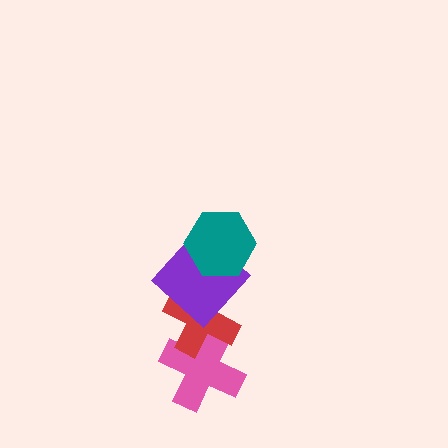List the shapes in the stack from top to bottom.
From top to bottom: the teal hexagon, the purple diamond, the red cross, the pink cross.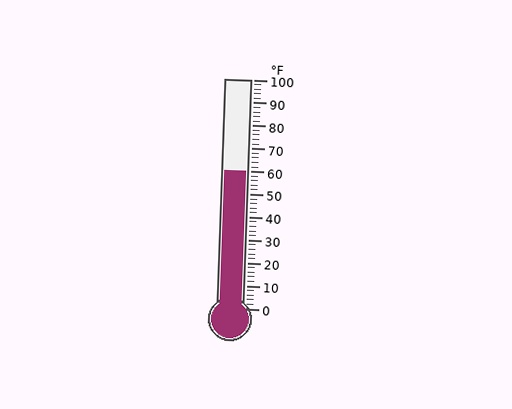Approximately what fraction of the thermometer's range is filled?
The thermometer is filled to approximately 60% of its range.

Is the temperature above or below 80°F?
The temperature is below 80°F.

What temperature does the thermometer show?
The thermometer shows approximately 60°F.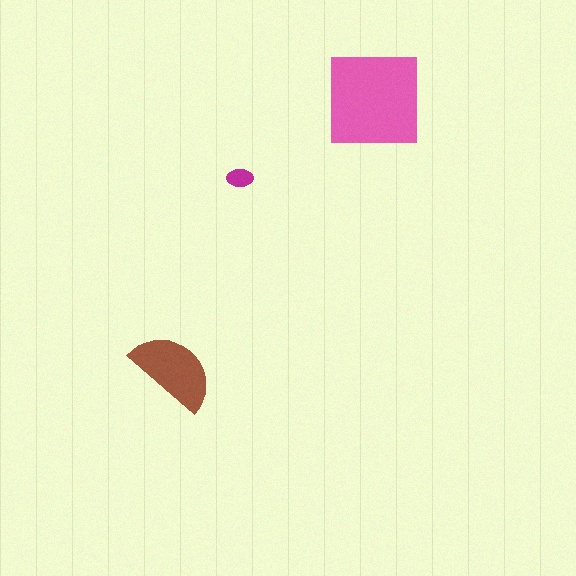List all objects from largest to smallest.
The pink square, the brown semicircle, the magenta ellipse.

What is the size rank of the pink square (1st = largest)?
1st.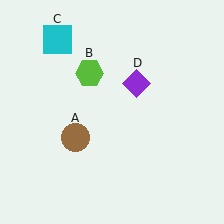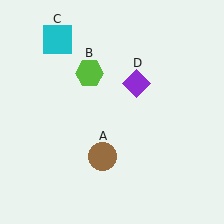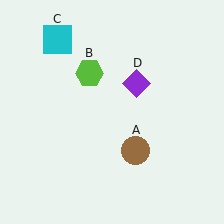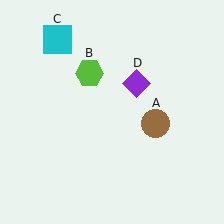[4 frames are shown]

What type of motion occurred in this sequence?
The brown circle (object A) rotated counterclockwise around the center of the scene.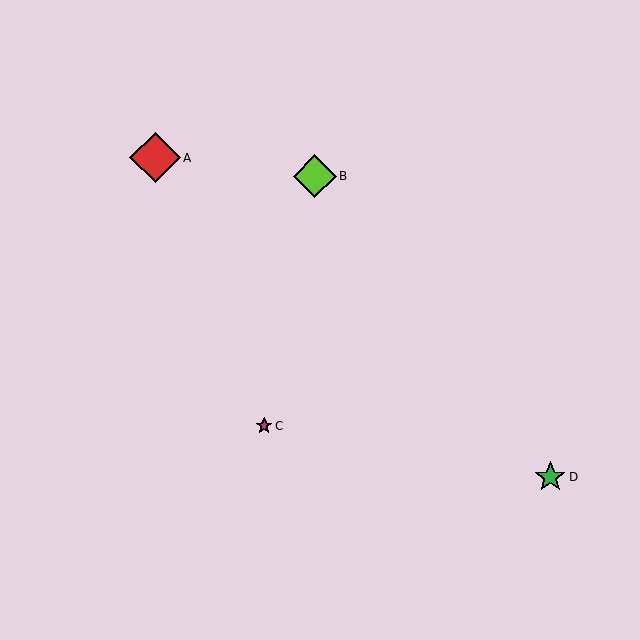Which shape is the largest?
The red diamond (labeled A) is the largest.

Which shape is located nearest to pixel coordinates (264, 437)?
The magenta star (labeled C) at (264, 426) is nearest to that location.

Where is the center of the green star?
The center of the green star is at (550, 477).